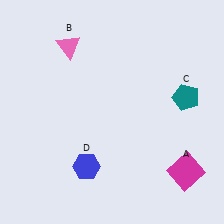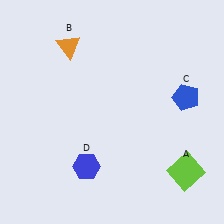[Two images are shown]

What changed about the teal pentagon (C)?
In Image 1, C is teal. In Image 2, it changed to blue.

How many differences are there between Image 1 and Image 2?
There are 3 differences between the two images.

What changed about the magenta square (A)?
In Image 1, A is magenta. In Image 2, it changed to lime.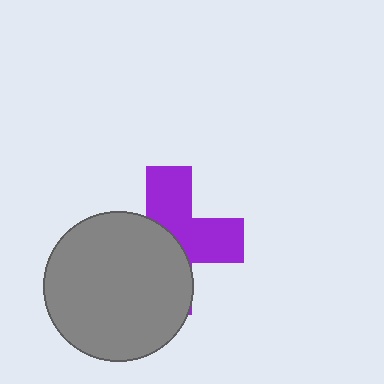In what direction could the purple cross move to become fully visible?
The purple cross could move toward the upper-right. That would shift it out from behind the gray circle entirely.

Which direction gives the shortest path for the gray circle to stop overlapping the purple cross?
Moving toward the lower-left gives the shortest separation.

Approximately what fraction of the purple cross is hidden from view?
Roughly 53% of the purple cross is hidden behind the gray circle.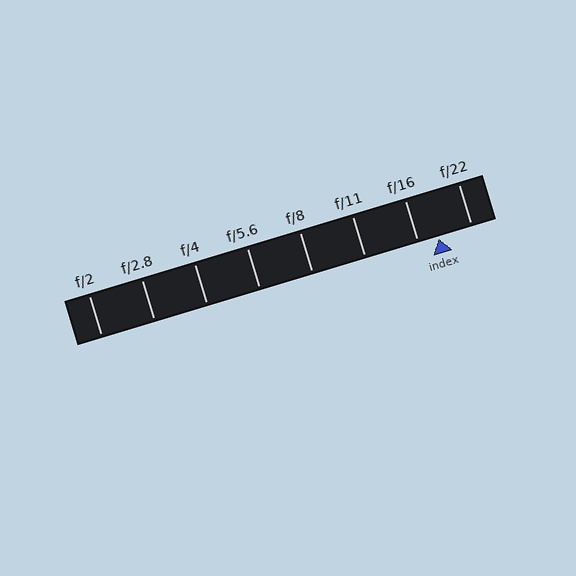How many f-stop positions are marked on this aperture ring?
There are 8 f-stop positions marked.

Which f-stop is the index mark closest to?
The index mark is closest to f/16.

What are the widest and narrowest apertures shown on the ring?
The widest aperture shown is f/2 and the narrowest is f/22.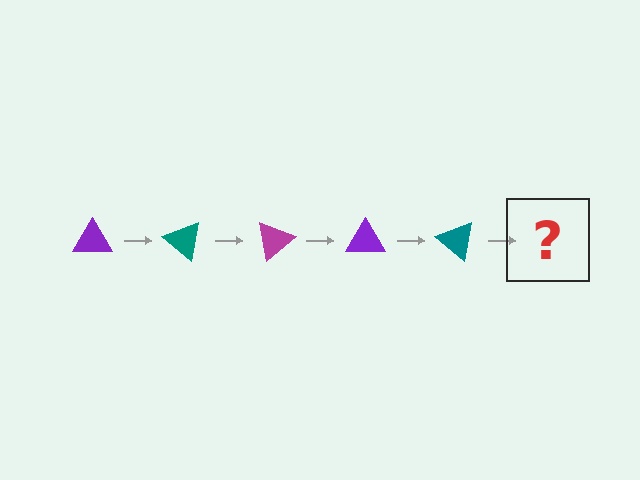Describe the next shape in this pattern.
It should be a magenta triangle, rotated 200 degrees from the start.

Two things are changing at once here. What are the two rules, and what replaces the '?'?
The two rules are that it rotates 40 degrees each step and the color cycles through purple, teal, and magenta. The '?' should be a magenta triangle, rotated 200 degrees from the start.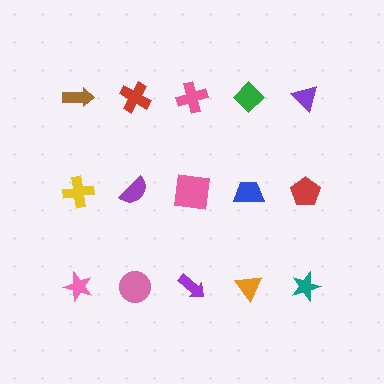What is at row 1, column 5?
A purple triangle.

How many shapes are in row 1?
5 shapes.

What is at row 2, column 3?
A pink square.